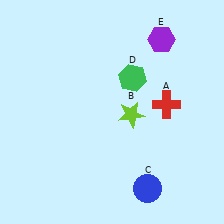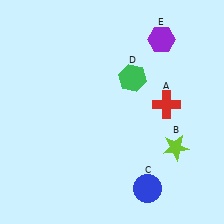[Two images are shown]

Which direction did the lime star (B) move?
The lime star (B) moved right.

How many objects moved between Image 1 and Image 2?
1 object moved between the two images.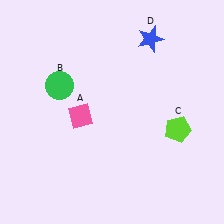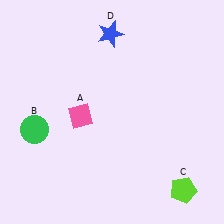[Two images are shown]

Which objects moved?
The objects that moved are: the green circle (B), the lime pentagon (C), the blue star (D).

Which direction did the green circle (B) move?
The green circle (B) moved down.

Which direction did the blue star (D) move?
The blue star (D) moved left.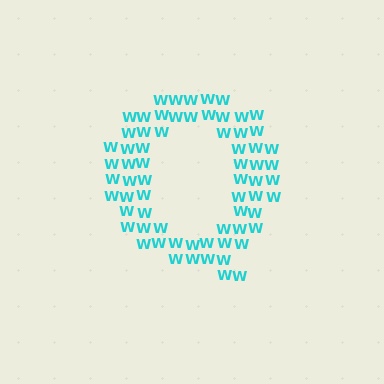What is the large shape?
The large shape is the letter Q.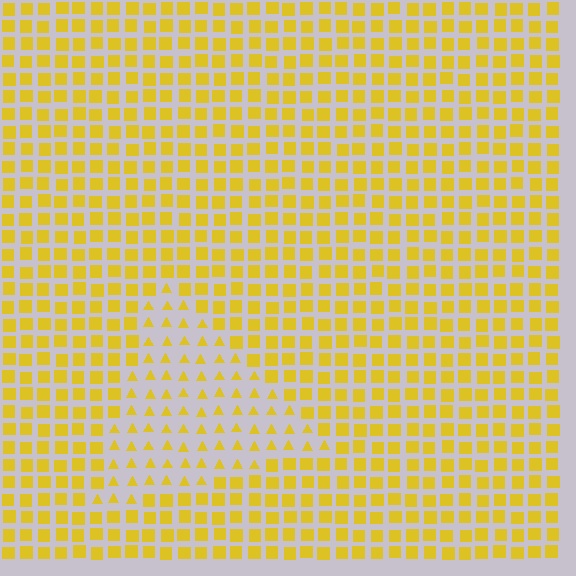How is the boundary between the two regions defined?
The boundary is defined by a change in element shape: triangles inside vs. squares outside. All elements share the same color and spacing.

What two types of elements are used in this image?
The image uses triangles inside the triangle region and squares outside it.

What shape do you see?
I see a triangle.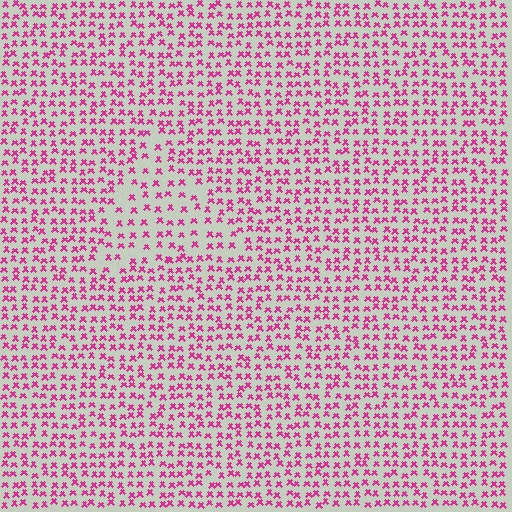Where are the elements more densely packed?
The elements are more densely packed outside the triangle boundary.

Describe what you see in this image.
The image contains small magenta elements arranged at two different densities. A triangle-shaped region is visible where the elements are less densely packed than the surrounding area.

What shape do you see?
I see a triangle.